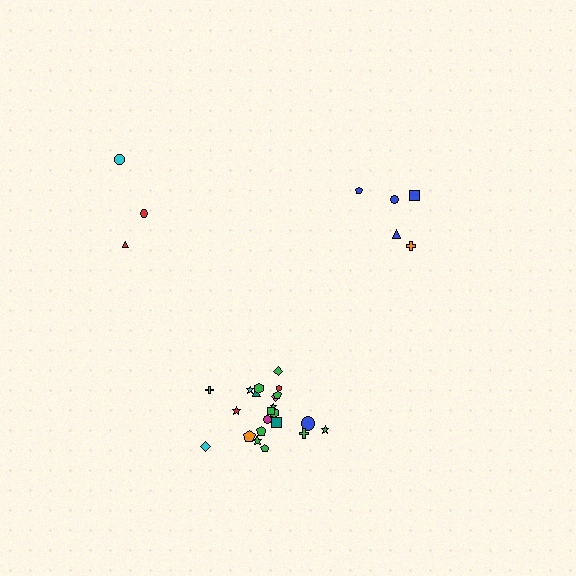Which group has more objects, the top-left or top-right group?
The top-right group.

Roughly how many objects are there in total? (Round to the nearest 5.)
Roughly 30 objects in total.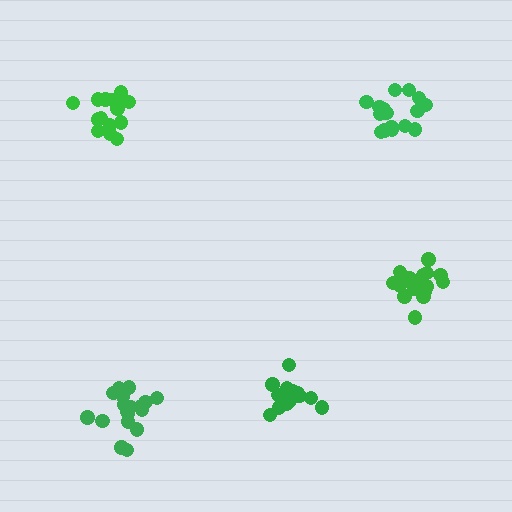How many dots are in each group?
Group 1: 18 dots, Group 2: 18 dots, Group 3: 17 dots, Group 4: 17 dots, Group 5: 16 dots (86 total).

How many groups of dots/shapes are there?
There are 5 groups.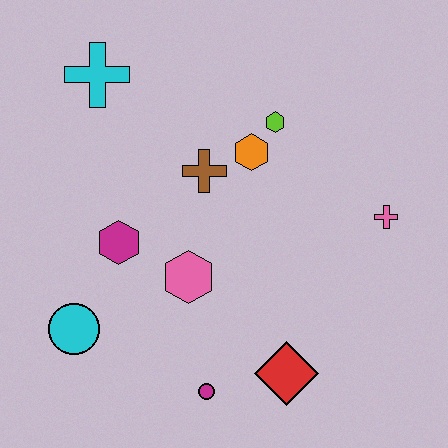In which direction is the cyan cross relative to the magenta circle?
The cyan cross is above the magenta circle.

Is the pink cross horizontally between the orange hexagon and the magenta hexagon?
No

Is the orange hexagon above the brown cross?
Yes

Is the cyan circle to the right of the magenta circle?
No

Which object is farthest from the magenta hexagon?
The pink cross is farthest from the magenta hexagon.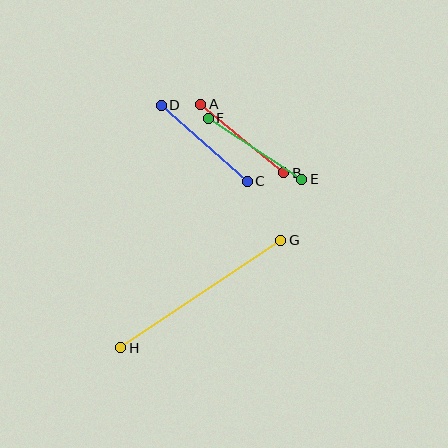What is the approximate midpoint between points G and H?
The midpoint is at approximately (201, 294) pixels.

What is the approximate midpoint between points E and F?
The midpoint is at approximately (255, 149) pixels.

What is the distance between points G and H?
The distance is approximately 193 pixels.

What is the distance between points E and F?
The distance is approximately 112 pixels.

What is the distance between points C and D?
The distance is approximately 115 pixels.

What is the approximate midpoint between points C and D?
The midpoint is at approximately (204, 143) pixels.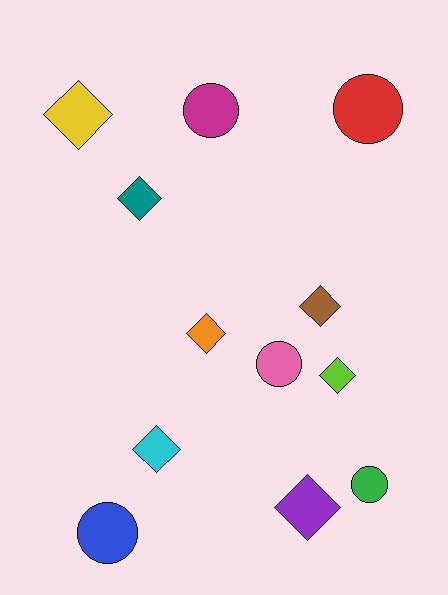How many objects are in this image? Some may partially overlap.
There are 12 objects.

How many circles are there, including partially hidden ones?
There are 5 circles.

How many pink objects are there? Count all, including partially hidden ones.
There is 1 pink object.